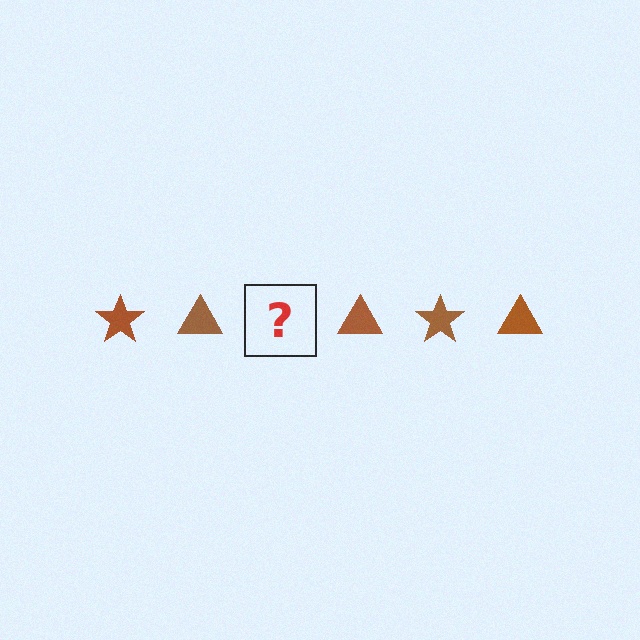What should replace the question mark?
The question mark should be replaced with a brown star.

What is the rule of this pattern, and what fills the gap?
The rule is that the pattern cycles through star, triangle shapes in brown. The gap should be filled with a brown star.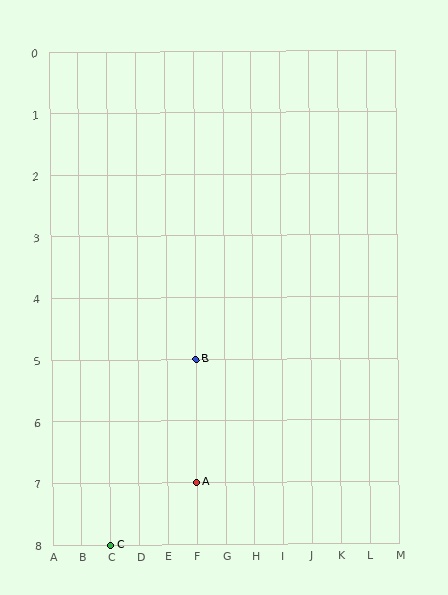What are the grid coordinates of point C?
Point C is at grid coordinates (C, 8).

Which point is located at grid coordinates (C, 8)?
Point C is at (C, 8).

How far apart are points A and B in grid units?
Points A and B are 2 rows apart.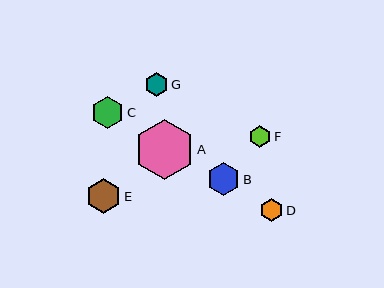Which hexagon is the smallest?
Hexagon F is the smallest with a size of approximately 22 pixels.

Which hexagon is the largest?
Hexagon A is the largest with a size of approximately 60 pixels.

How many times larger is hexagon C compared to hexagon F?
Hexagon C is approximately 1.5 times the size of hexagon F.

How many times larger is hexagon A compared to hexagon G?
Hexagon A is approximately 2.5 times the size of hexagon G.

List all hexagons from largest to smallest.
From largest to smallest: A, E, B, C, G, D, F.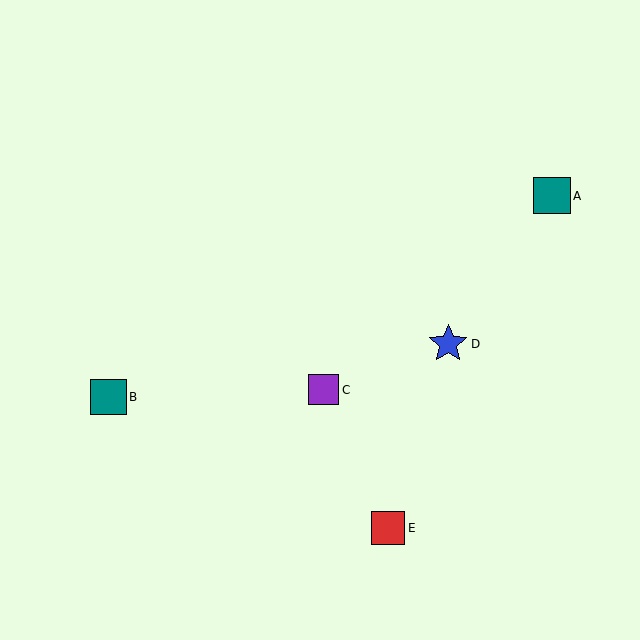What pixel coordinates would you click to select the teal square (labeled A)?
Click at (552, 196) to select the teal square A.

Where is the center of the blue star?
The center of the blue star is at (448, 344).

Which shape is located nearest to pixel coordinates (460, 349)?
The blue star (labeled D) at (448, 344) is nearest to that location.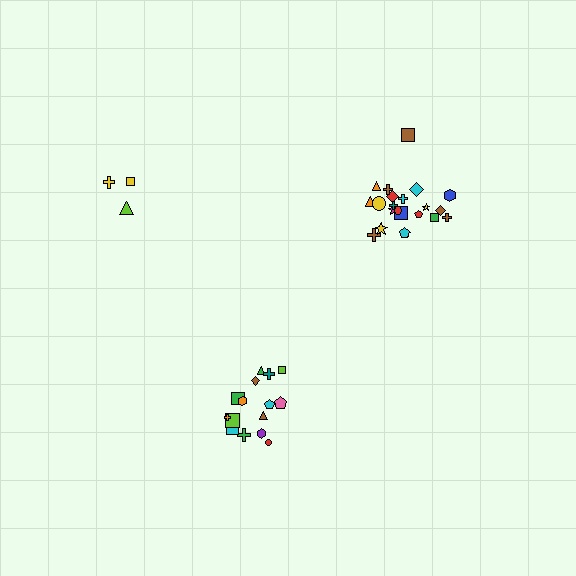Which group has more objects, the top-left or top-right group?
The top-right group.